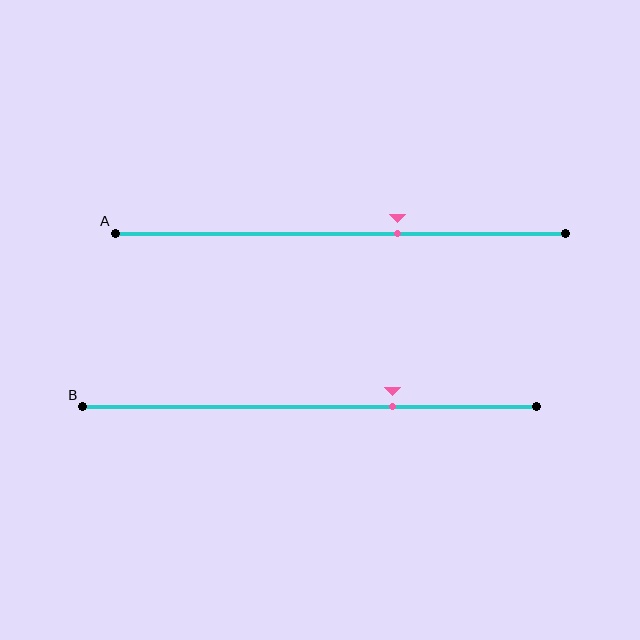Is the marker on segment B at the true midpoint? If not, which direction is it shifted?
No, the marker on segment B is shifted to the right by about 18% of the segment length.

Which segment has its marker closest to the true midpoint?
Segment A has its marker closest to the true midpoint.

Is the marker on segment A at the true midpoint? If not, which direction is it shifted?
No, the marker on segment A is shifted to the right by about 13% of the segment length.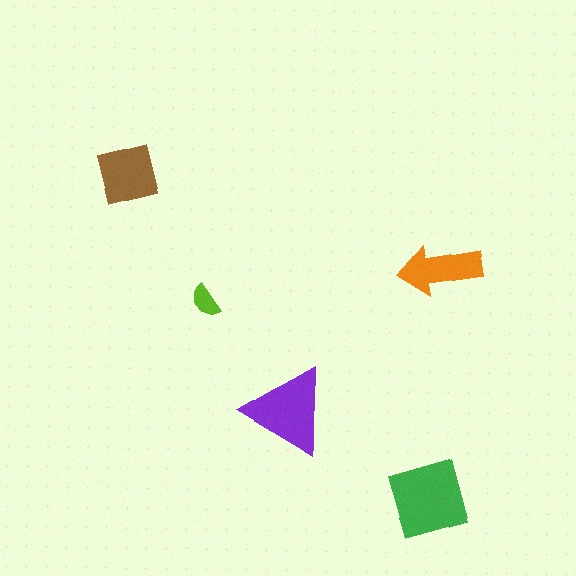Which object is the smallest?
The lime semicircle.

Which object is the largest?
The green square.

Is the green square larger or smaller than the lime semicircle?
Larger.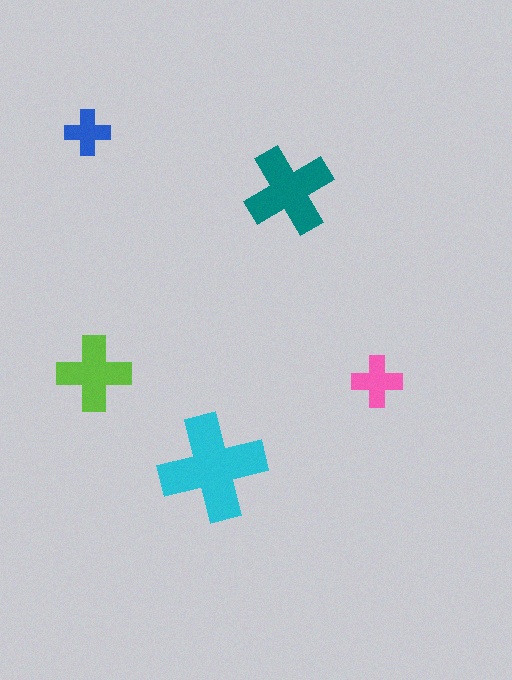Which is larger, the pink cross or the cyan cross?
The cyan one.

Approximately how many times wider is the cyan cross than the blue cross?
About 2.5 times wider.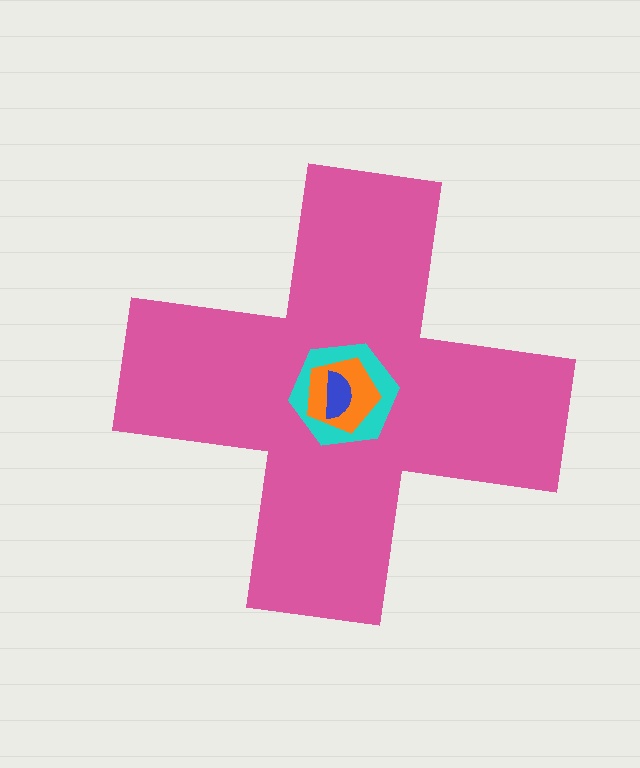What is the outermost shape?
The pink cross.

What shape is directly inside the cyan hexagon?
The orange pentagon.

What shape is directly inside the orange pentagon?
The blue semicircle.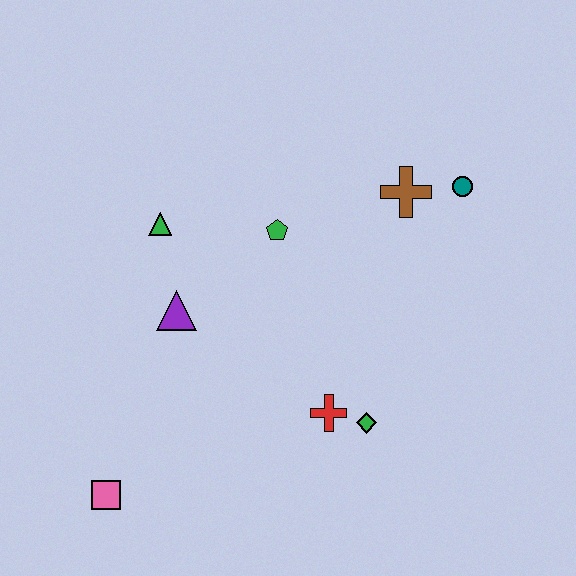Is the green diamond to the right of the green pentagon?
Yes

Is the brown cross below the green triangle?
No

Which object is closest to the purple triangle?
The green triangle is closest to the purple triangle.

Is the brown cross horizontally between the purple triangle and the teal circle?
Yes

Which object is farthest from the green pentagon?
The pink square is farthest from the green pentagon.